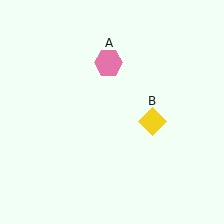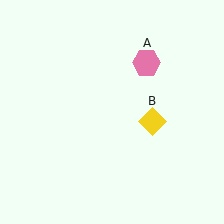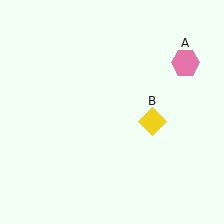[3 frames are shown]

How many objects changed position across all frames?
1 object changed position: pink hexagon (object A).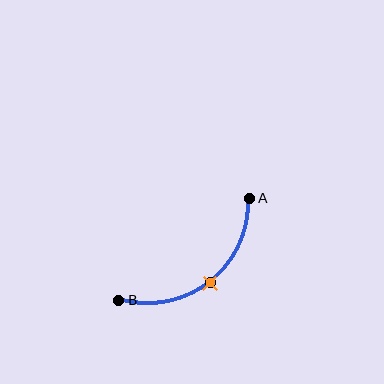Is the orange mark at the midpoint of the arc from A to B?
Yes. The orange mark lies on the arc at equal arc-length from both A and B — it is the arc midpoint.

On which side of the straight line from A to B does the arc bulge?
The arc bulges below and to the right of the straight line connecting A and B.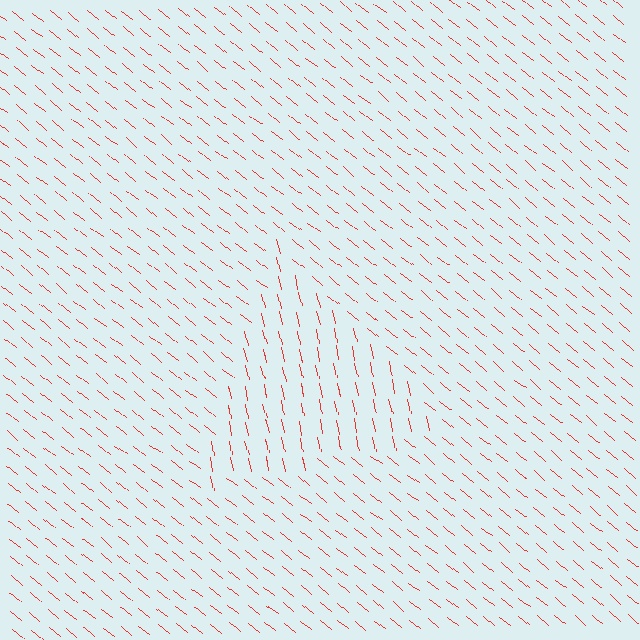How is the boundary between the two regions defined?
The boundary is defined purely by a change in line orientation (approximately 38 degrees difference). All lines are the same color and thickness.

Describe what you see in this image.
The image is filled with small red line segments. A triangle region in the image has lines oriented differently from the surrounding lines, creating a visible texture boundary.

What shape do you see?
I see a triangle.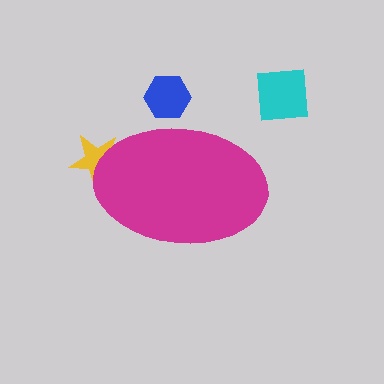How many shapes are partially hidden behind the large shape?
2 shapes are partially hidden.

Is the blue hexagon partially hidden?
Yes, the blue hexagon is partially hidden behind the magenta ellipse.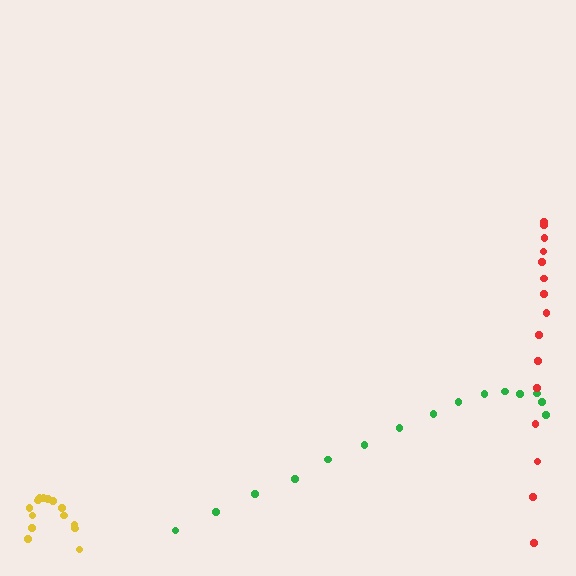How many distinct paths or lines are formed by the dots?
There are 3 distinct paths.